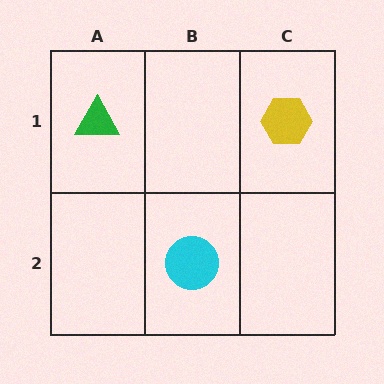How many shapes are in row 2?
1 shape.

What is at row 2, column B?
A cyan circle.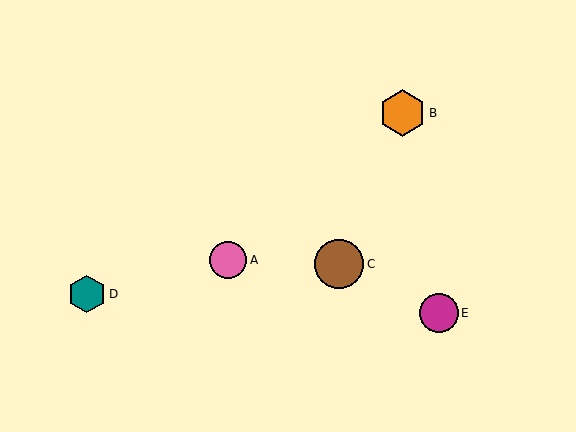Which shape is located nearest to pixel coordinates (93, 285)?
The teal hexagon (labeled D) at (87, 294) is nearest to that location.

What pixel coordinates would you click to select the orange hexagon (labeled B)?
Click at (403, 113) to select the orange hexagon B.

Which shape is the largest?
The brown circle (labeled C) is the largest.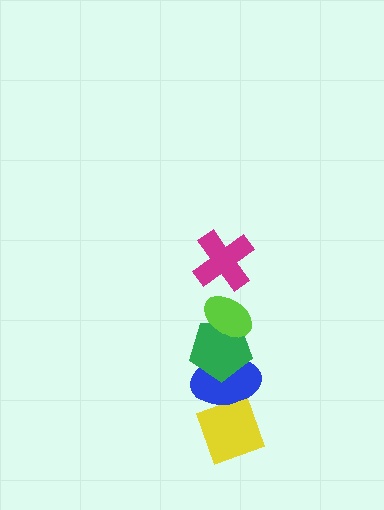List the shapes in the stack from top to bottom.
From top to bottom: the magenta cross, the lime ellipse, the green pentagon, the blue ellipse, the yellow diamond.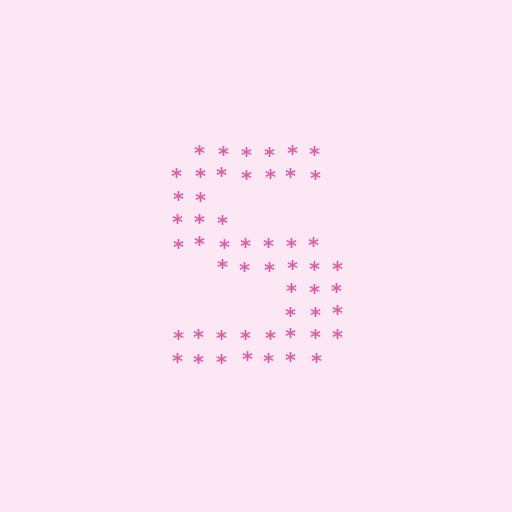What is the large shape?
The large shape is the letter S.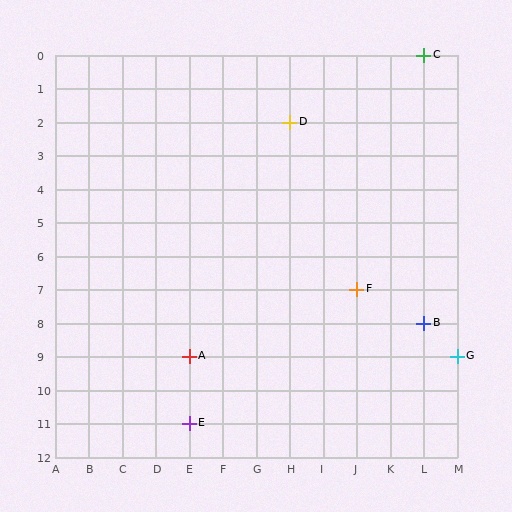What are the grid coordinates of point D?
Point D is at grid coordinates (H, 2).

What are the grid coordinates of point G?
Point G is at grid coordinates (M, 9).